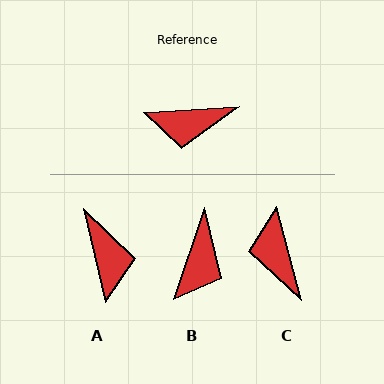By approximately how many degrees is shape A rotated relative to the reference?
Approximately 100 degrees counter-clockwise.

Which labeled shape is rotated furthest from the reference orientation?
A, about 100 degrees away.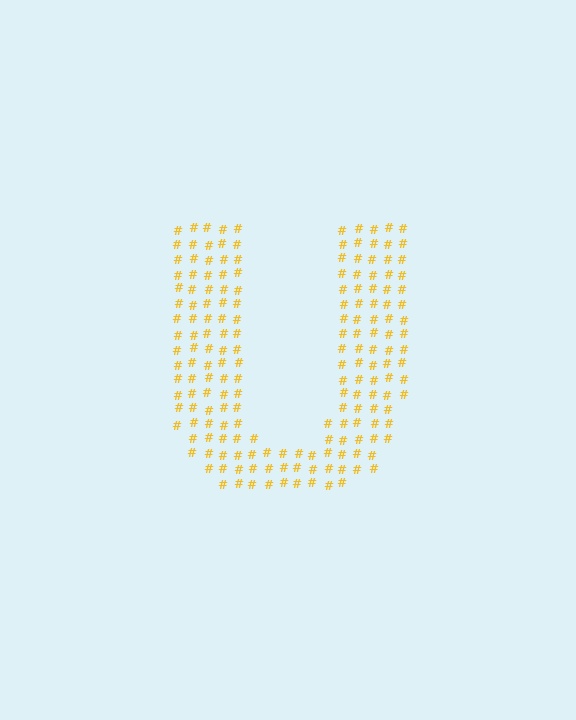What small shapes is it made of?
It is made of small hash symbols.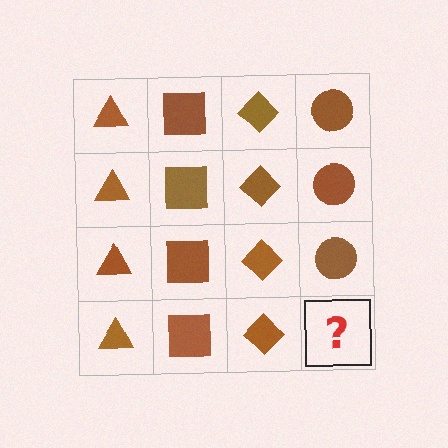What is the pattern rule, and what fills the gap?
The rule is that each column has a consistent shape. The gap should be filled with a brown circle.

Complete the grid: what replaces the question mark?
The question mark should be replaced with a brown circle.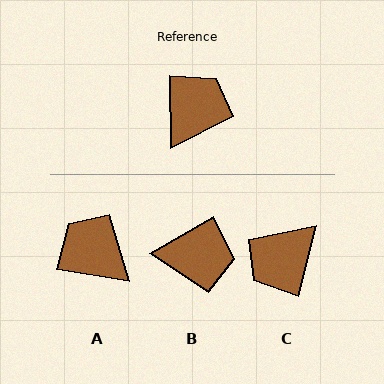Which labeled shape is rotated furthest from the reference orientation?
C, about 164 degrees away.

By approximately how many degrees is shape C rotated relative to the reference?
Approximately 164 degrees counter-clockwise.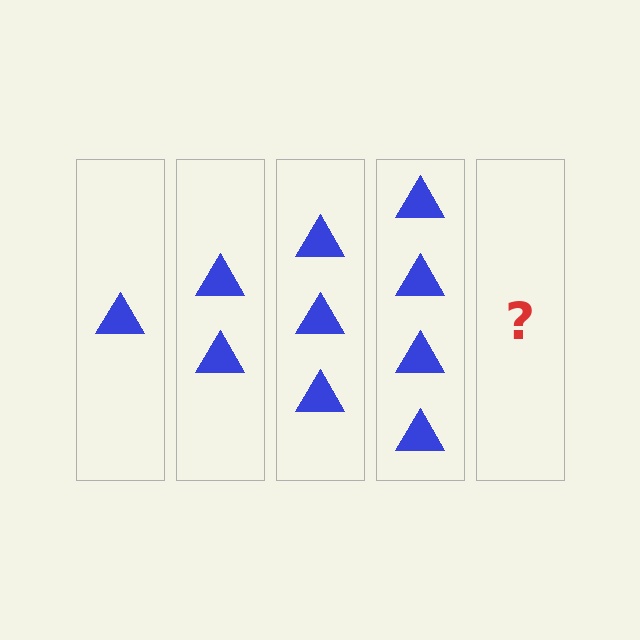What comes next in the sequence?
The next element should be 5 triangles.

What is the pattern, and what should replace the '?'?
The pattern is that each step adds one more triangle. The '?' should be 5 triangles.